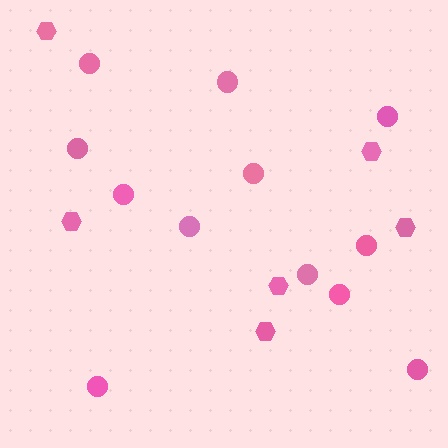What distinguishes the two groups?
There are 2 groups: one group of hexagons (6) and one group of circles (12).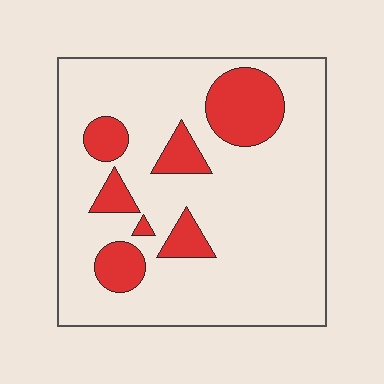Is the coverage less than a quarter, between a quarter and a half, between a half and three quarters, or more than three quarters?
Less than a quarter.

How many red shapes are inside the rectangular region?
7.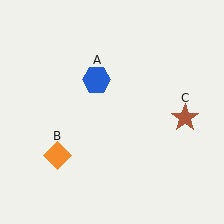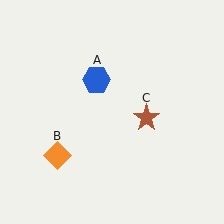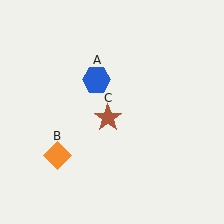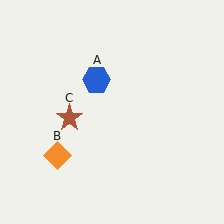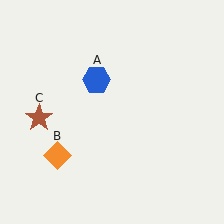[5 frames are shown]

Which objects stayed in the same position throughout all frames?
Blue hexagon (object A) and orange diamond (object B) remained stationary.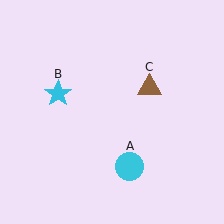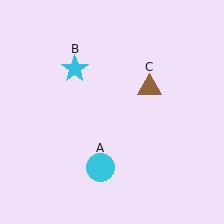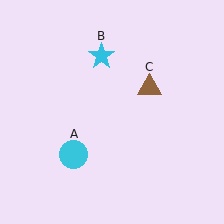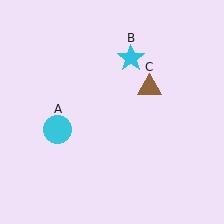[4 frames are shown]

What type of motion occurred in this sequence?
The cyan circle (object A), cyan star (object B) rotated clockwise around the center of the scene.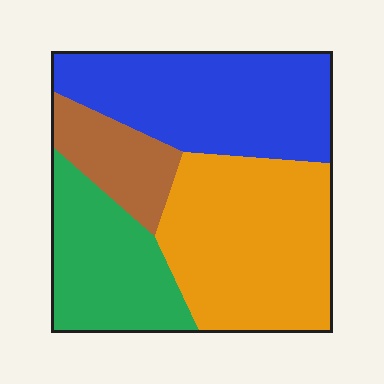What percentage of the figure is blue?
Blue takes up between a quarter and a half of the figure.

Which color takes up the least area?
Brown, at roughly 10%.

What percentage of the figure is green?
Green takes up less than a quarter of the figure.